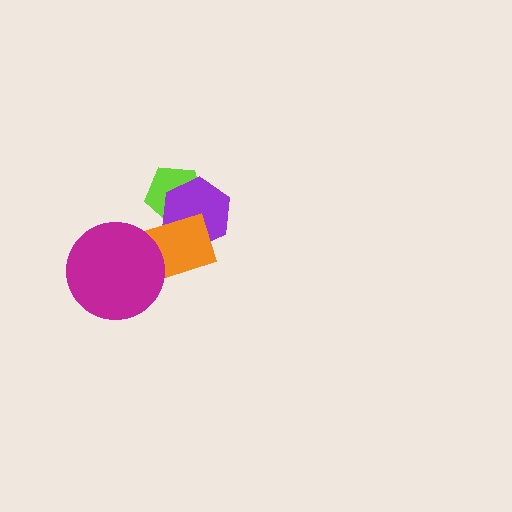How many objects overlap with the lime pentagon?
2 objects overlap with the lime pentagon.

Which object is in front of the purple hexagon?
The orange rectangle is in front of the purple hexagon.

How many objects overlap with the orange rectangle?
3 objects overlap with the orange rectangle.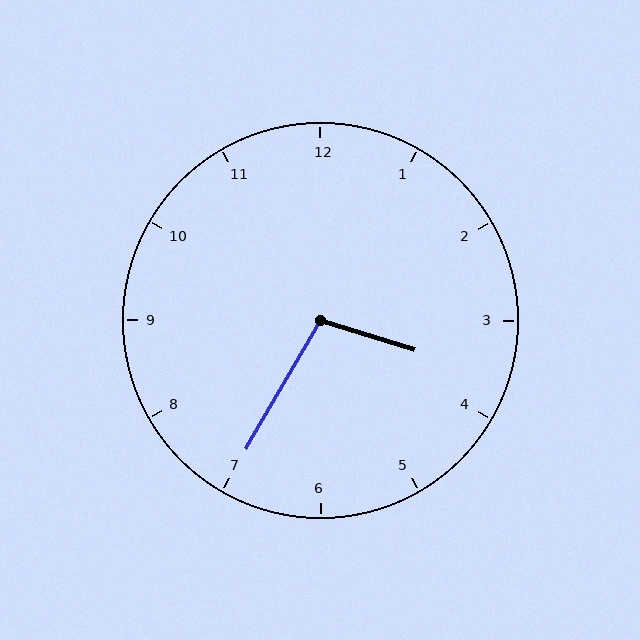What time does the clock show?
3:35.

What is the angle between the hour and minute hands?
Approximately 102 degrees.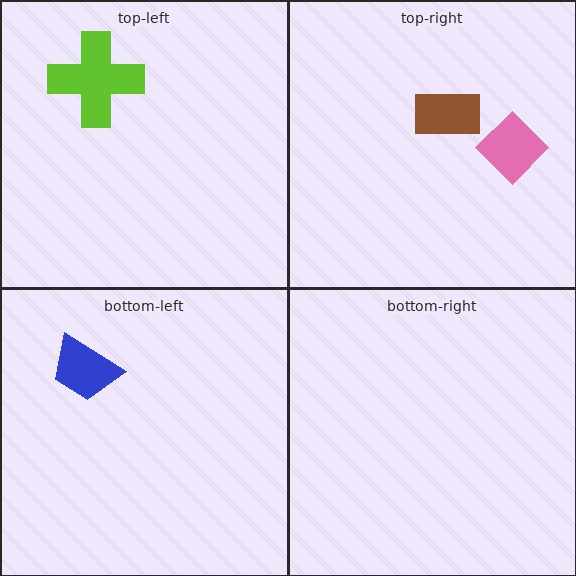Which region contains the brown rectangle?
The top-right region.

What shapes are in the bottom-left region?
The blue trapezoid.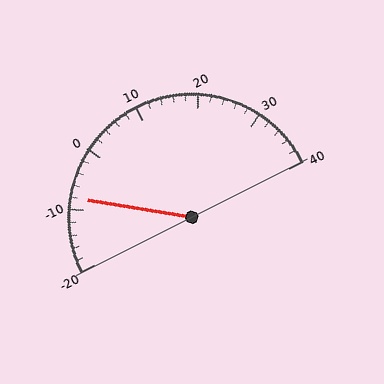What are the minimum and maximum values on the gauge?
The gauge ranges from -20 to 40.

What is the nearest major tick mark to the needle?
The nearest major tick mark is -10.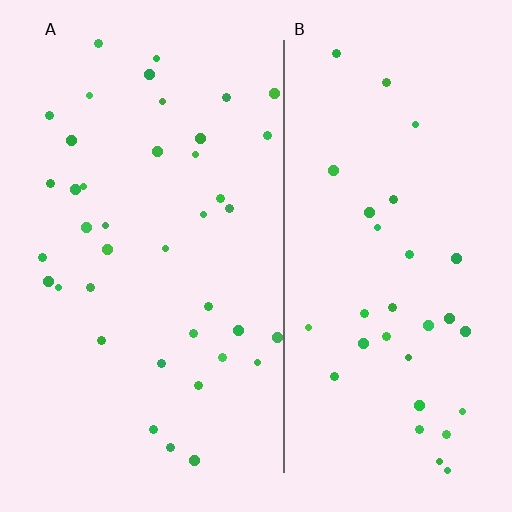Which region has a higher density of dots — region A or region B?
A (the left).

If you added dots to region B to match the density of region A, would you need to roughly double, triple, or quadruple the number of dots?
Approximately double.